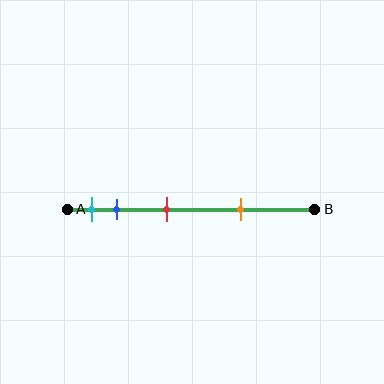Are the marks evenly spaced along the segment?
No, the marks are not evenly spaced.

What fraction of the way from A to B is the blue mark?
The blue mark is approximately 20% (0.2) of the way from A to B.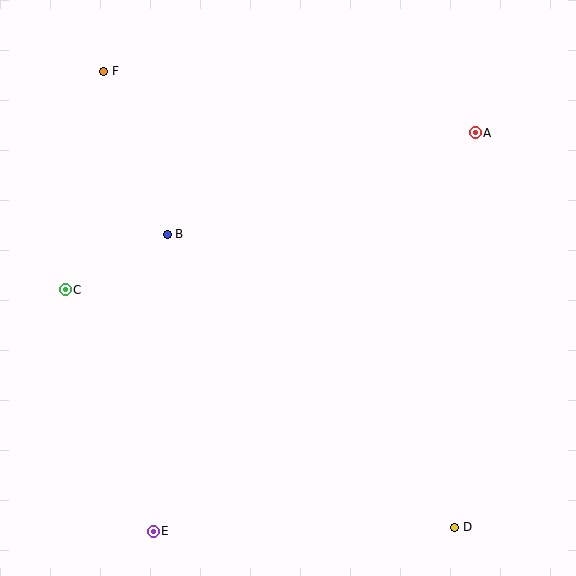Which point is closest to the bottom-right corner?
Point D is closest to the bottom-right corner.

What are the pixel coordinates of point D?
Point D is at (455, 527).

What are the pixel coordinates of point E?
Point E is at (153, 531).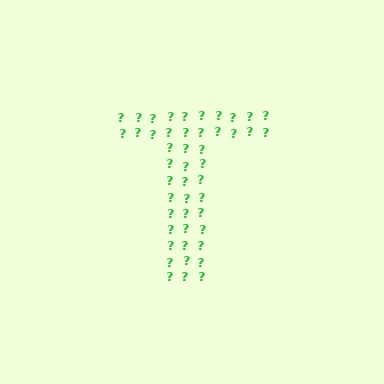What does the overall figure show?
The overall figure shows the letter T.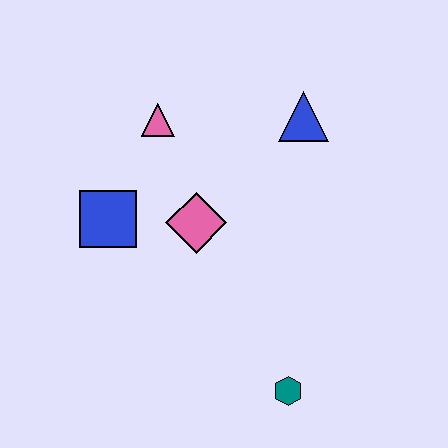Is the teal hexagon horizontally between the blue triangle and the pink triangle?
Yes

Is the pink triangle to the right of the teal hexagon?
No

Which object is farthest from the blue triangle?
The teal hexagon is farthest from the blue triangle.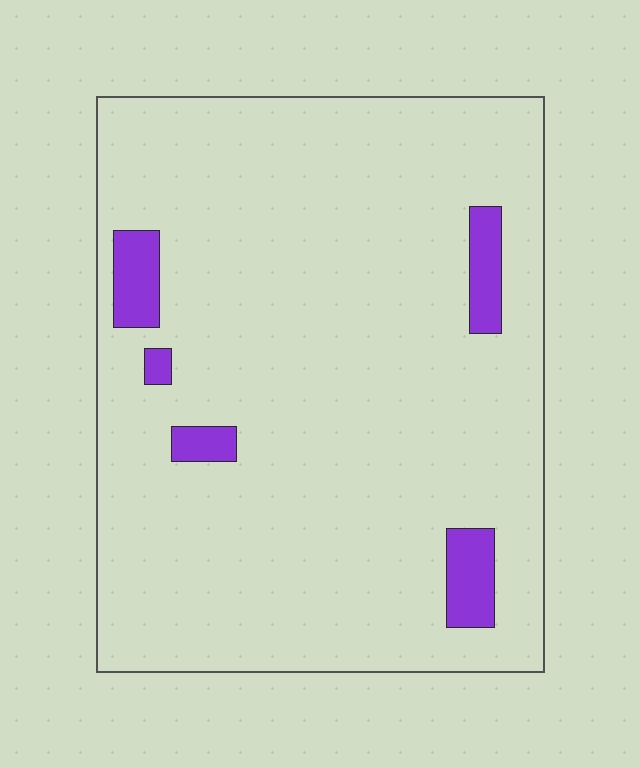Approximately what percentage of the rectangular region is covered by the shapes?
Approximately 5%.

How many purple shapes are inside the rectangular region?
5.